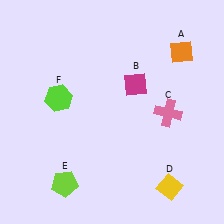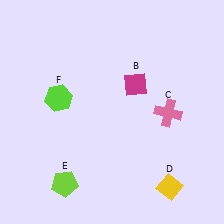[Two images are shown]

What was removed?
The orange diamond (A) was removed in Image 2.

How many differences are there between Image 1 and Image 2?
There is 1 difference between the two images.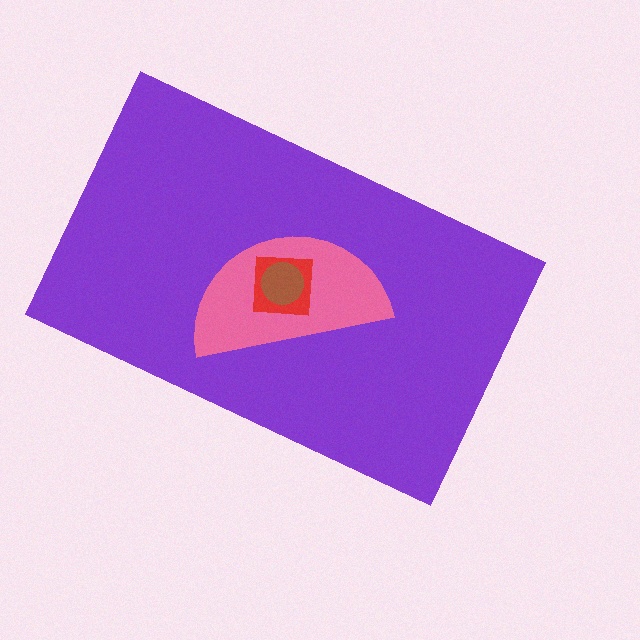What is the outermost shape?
The purple rectangle.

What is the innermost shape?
The brown circle.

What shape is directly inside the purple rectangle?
The pink semicircle.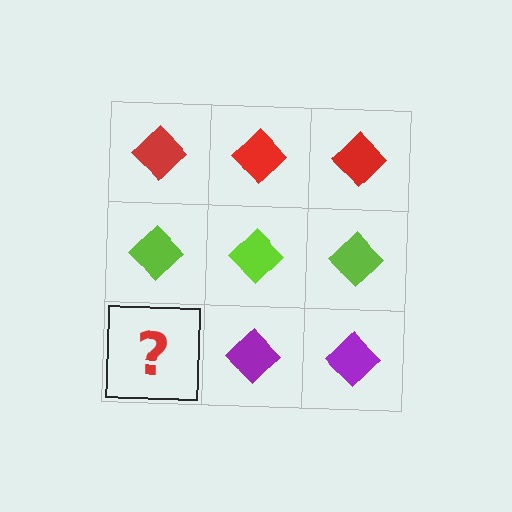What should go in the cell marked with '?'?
The missing cell should contain a purple diamond.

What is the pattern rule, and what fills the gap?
The rule is that each row has a consistent color. The gap should be filled with a purple diamond.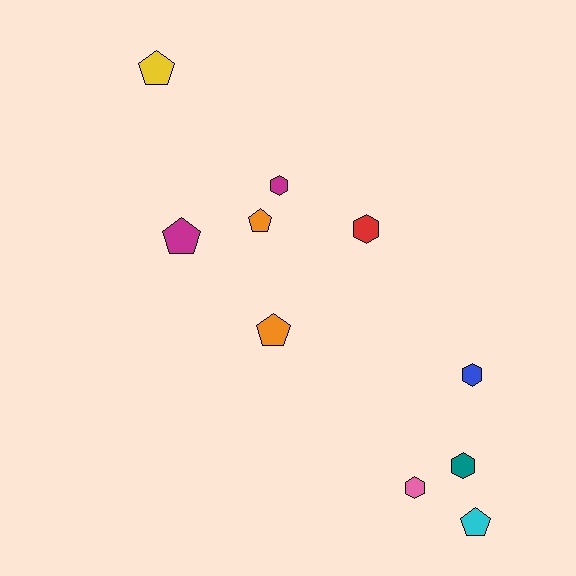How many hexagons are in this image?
There are 5 hexagons.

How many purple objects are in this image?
There are no purple objects.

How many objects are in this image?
There are 10 objects.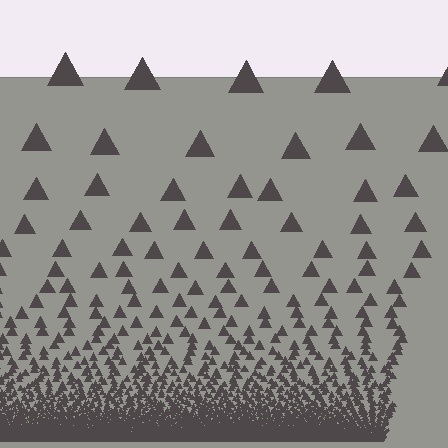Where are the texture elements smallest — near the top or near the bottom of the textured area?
Near the bottom.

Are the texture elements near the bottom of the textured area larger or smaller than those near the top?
Smaller. The gradient is inverted — elements near the bottom are smaller and denser.